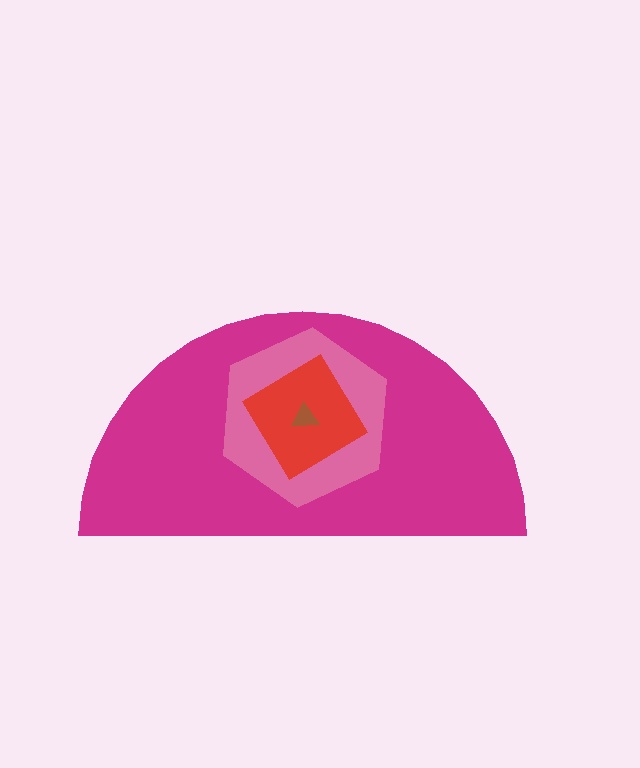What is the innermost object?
The brown triangle.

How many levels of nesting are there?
4.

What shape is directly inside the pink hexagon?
The red diamond.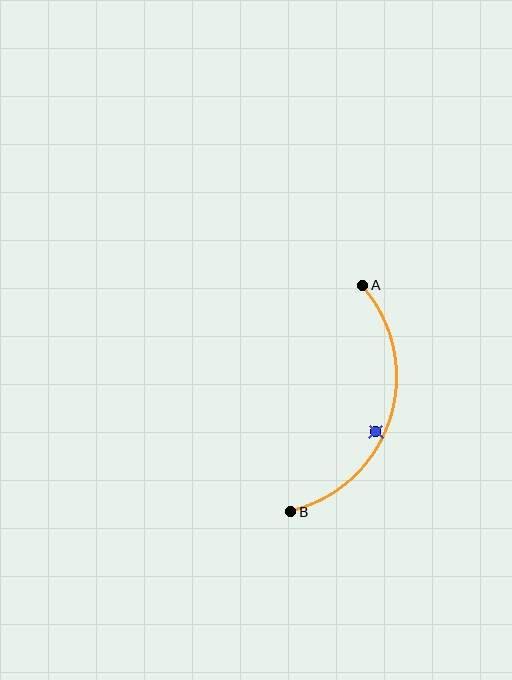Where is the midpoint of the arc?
The arc midpoint is the point on the curve farthest from the straight line joining A and B. It sits to the right of that line.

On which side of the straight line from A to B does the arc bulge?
The arc bulges to the right of the straight line connecting A and B.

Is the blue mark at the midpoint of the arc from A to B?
No — the blue mark does not lie on the arc at all. It sits slightly inside the curve.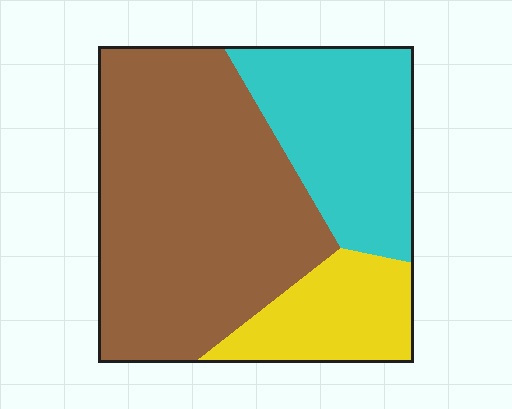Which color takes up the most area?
Brown, at roughly 55%.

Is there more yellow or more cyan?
Cyan.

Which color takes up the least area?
Yellow, at roughly 15%.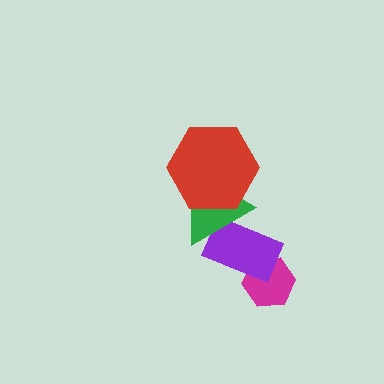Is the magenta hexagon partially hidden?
Yes, it is partially covered by another shape.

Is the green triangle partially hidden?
Yes, it is partially covered by another shape.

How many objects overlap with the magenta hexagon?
1 object overlaps with the magenta hexagon.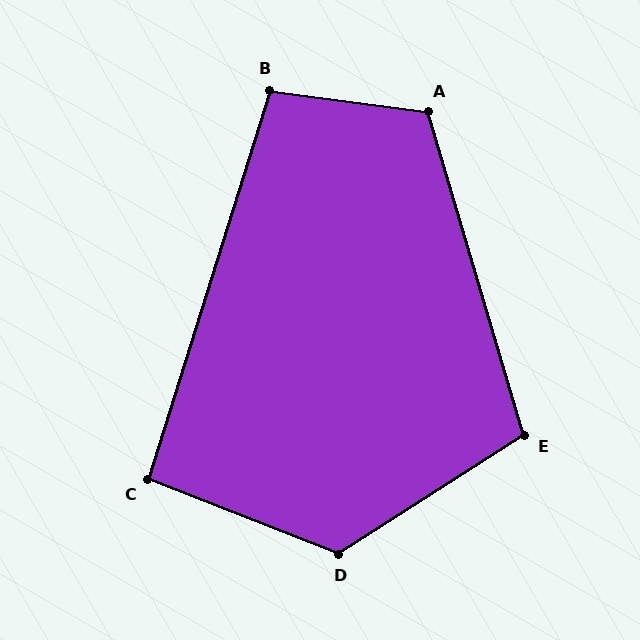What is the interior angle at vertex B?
Approximately 100 degrees (obtuse).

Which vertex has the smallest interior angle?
C, at approximately 94 degrees.